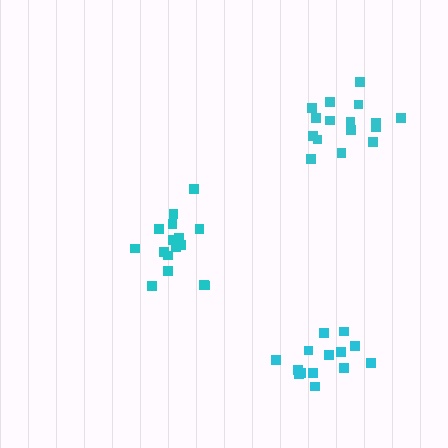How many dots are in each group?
Group 1: 16 dots, Group 2: 16 dots, Group 3: 14 dots (46 total).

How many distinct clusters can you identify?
There are 3 distinct clusters.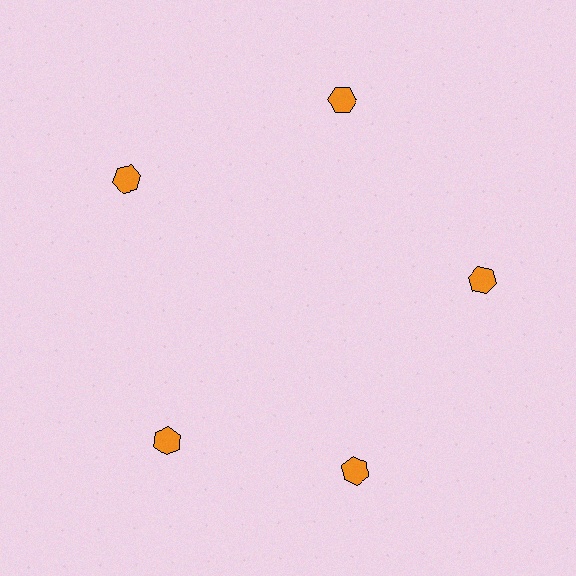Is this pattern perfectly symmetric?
No. The 5 orange hexagons are arranged in a ring, but one element near the 8 o'clock position is rotated out of alignment along the ring, breaking the 5-fold rotational symmetry.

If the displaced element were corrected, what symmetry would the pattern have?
It would have 5-fold rotational symmetry — the pattern would map onto itself every 72 degrees.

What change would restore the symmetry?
The symmetry would be restored by rotating it back into even spacing with its neighbors so that all 5 hexagons sit at equal angles and equal distance from the center.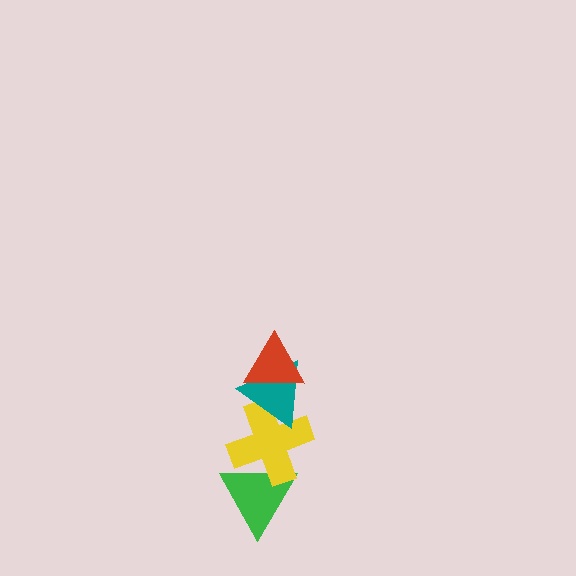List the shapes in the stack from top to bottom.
From top to bottom: the red triangle, the teal triangle, the yellow cross, the green triangle.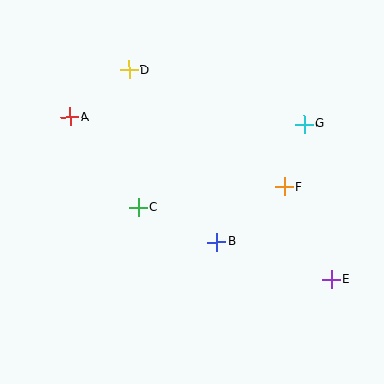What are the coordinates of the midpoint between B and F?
The midpoint between B and F is at (250, 214).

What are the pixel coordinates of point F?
Point F is at (284, 187).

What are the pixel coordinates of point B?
Point B is at (217, 242).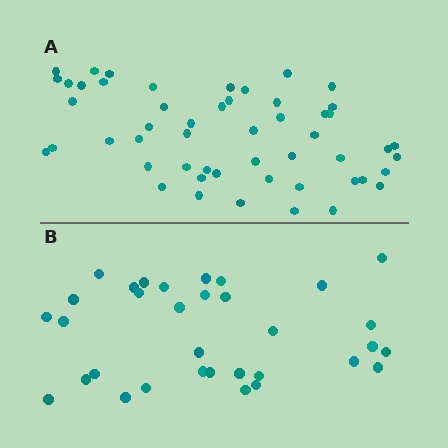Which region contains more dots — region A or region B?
Region A (the top region) has more dots.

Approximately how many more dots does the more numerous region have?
Region A has approximately 20 more dots than region B.